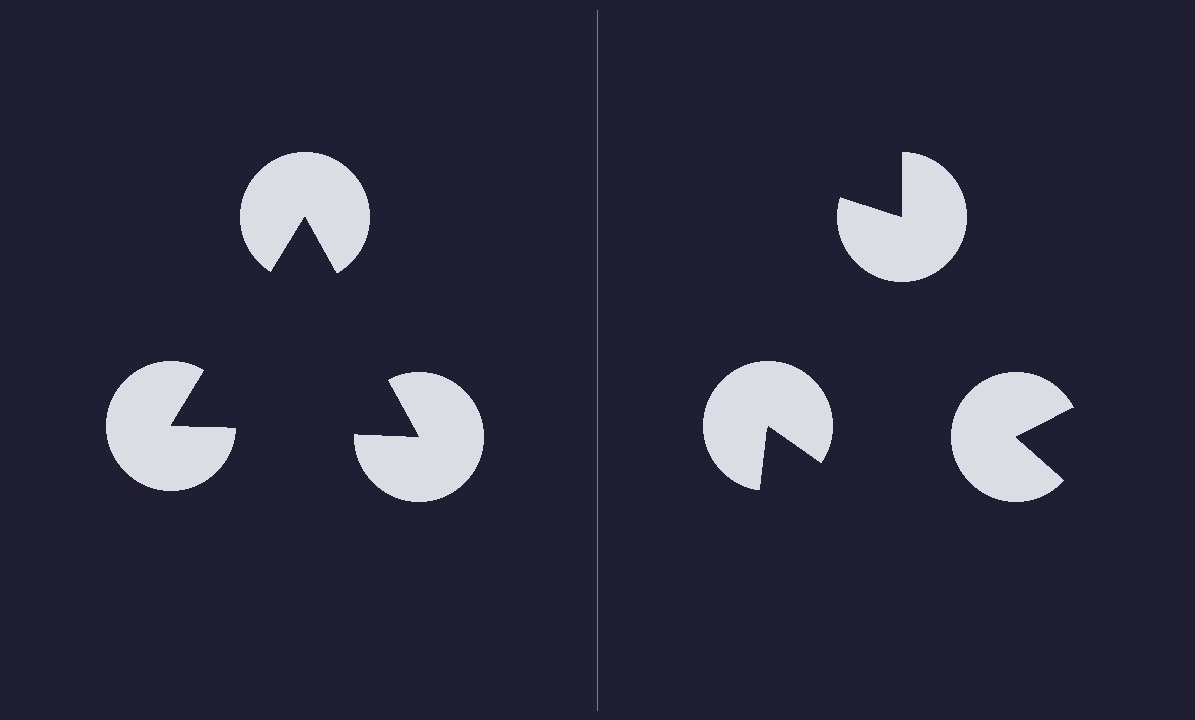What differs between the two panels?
The pac-man discs are positioned identically on both sides; only the wedge orientations differ. On the left they align to a triangle; on the right they are misaligned.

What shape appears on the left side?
An illusory triangle.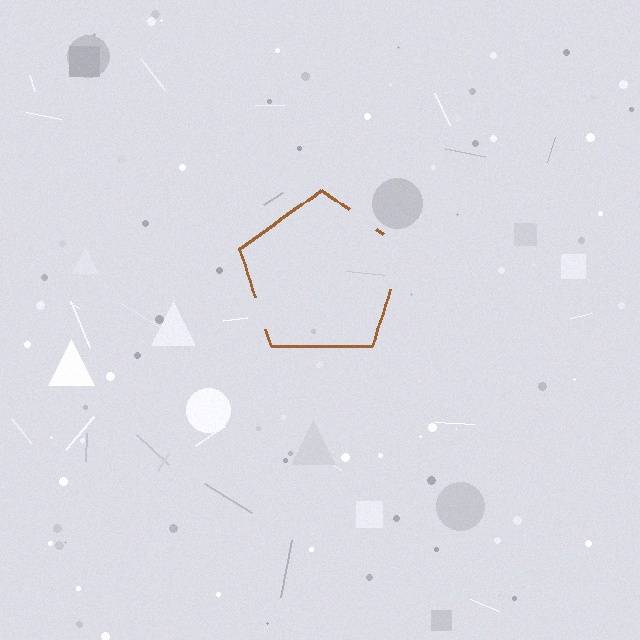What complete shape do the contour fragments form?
The contour fragments form a pentagon.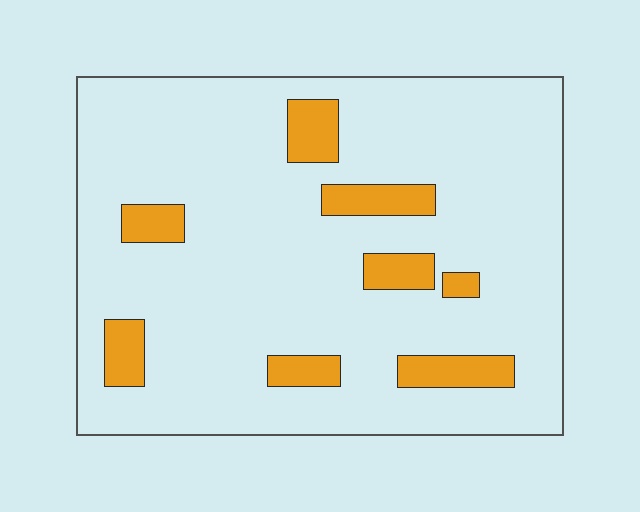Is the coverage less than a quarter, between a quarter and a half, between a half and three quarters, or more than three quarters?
Less than a quarter.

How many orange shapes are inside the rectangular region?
8.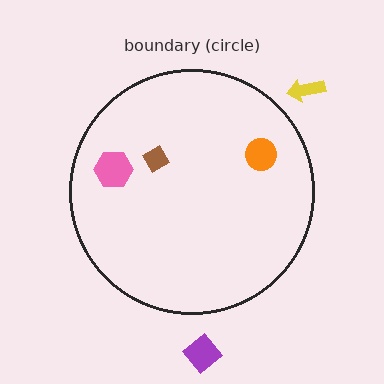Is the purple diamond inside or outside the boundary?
Outside.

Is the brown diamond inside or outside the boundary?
Inside.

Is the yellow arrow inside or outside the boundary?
Outside.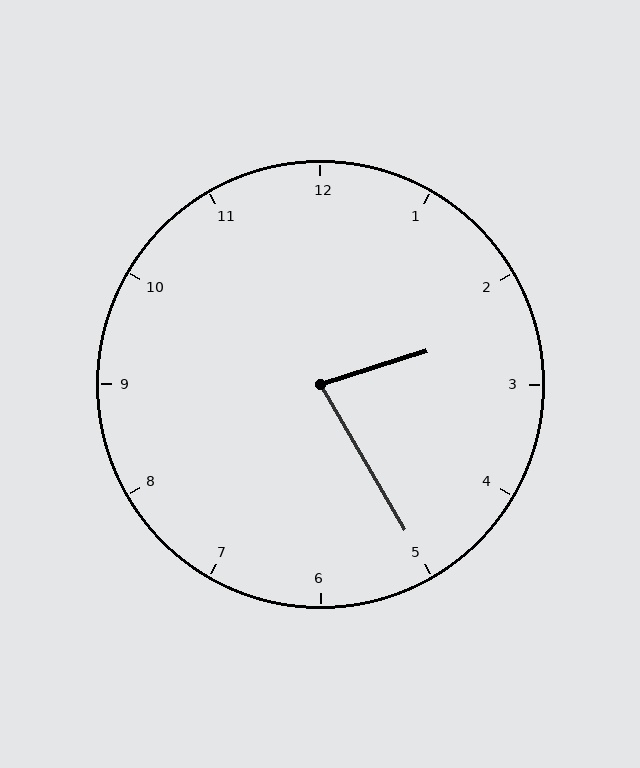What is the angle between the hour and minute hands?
Approximately 78 degrees.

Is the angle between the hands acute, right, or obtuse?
It is acute.